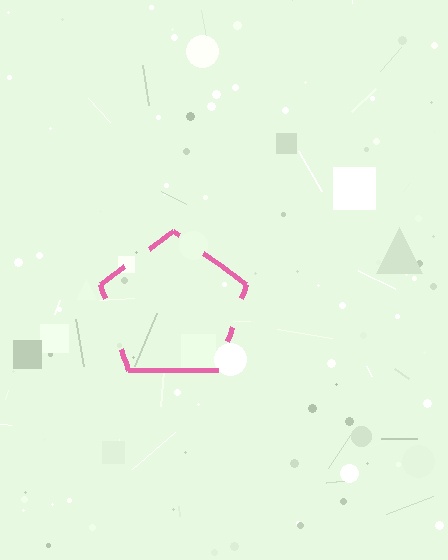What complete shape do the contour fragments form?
The contour fragments form a pentagon.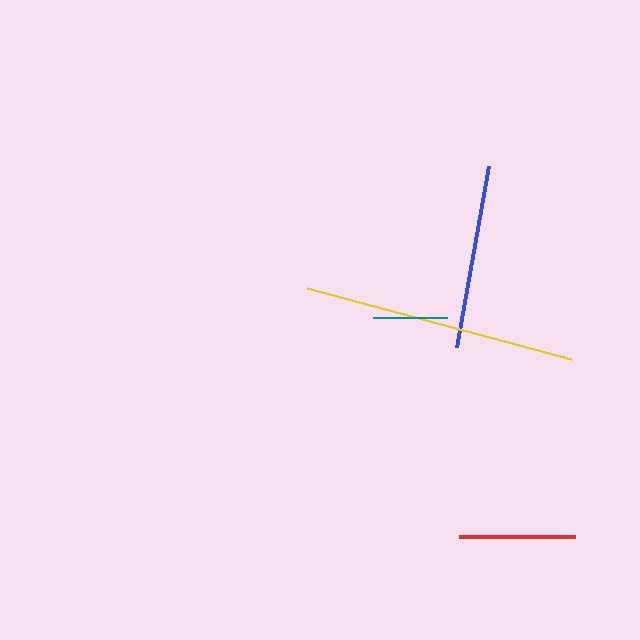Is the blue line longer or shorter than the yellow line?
The yellow line is longer than the blue line.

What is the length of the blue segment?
The blue segment is approximately 185 pixels long.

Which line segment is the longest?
The yellow line is the longest at approximately 273 pixels.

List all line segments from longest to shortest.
From longest to shortest: yellow, blue, red, teal.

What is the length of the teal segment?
The teal segment is approximately 74 pixels long.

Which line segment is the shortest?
The teal line is the shortest at approximately 74 pixels.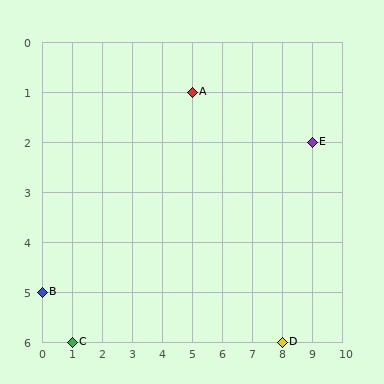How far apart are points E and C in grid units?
Points E and C are 8 columns and 4 rows apart (about 8.9 grid units diagonally).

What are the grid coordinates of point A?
Point A is at grid coordinates (5, 1).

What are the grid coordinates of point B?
Point B is at grid coordinates (0, 5).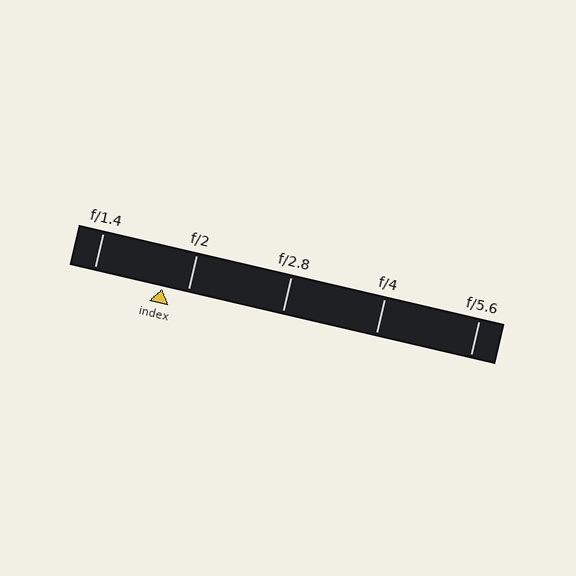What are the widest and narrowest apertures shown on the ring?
The widest aperture shown is f/1.4 and the narrowest is f/5.6.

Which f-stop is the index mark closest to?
The index mark is closest to f/2.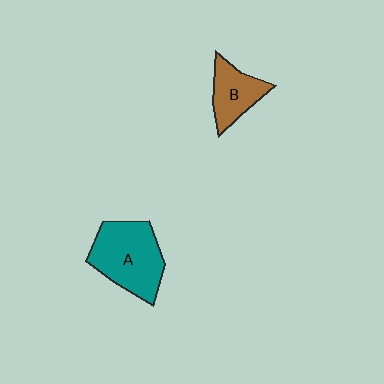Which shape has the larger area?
Shape A (teal).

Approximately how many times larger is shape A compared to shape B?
Approximately 1.7 times.